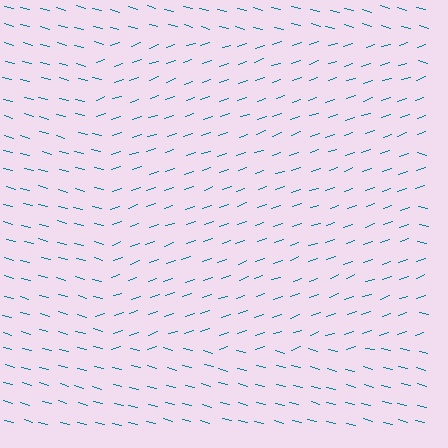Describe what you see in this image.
The image is filled with small teal line segments. A rectangle region in the image has lines oriented differently from the surrounding lines, creating a visible texture boundary.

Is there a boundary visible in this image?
Yes, there is a texture boundary formed by a change in line orientation.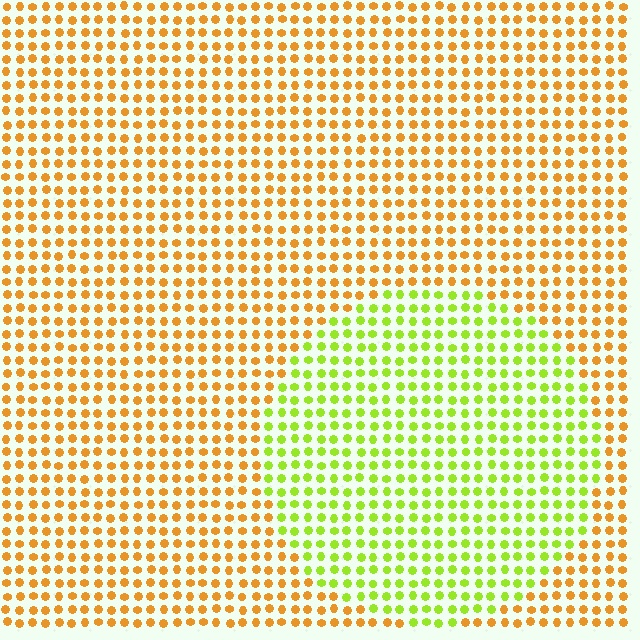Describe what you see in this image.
The image is filled with small orange elements in a uniform arrangement. A circle-shaped region is visible where the elements are tinted to a slightly different hue, forming a subtle color boundary.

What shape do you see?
I see a circle.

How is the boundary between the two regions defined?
The boundary is defined purely by a slight shift in hue (about 52 degrees). Spacing, size, and orientation are identical on both sides.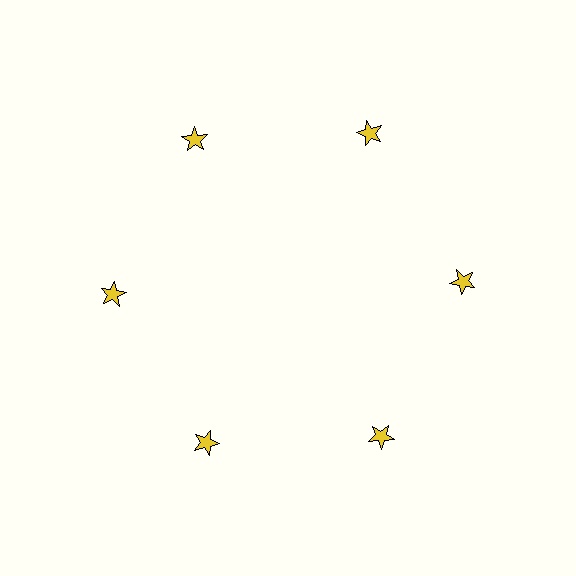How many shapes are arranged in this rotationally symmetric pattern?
There are 6 shapes, arranged in 6 groups of 1.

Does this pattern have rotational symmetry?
Yes, this pattern has 6-fold rotational symmetry. It looks the same after rotating 60 degrees around the center.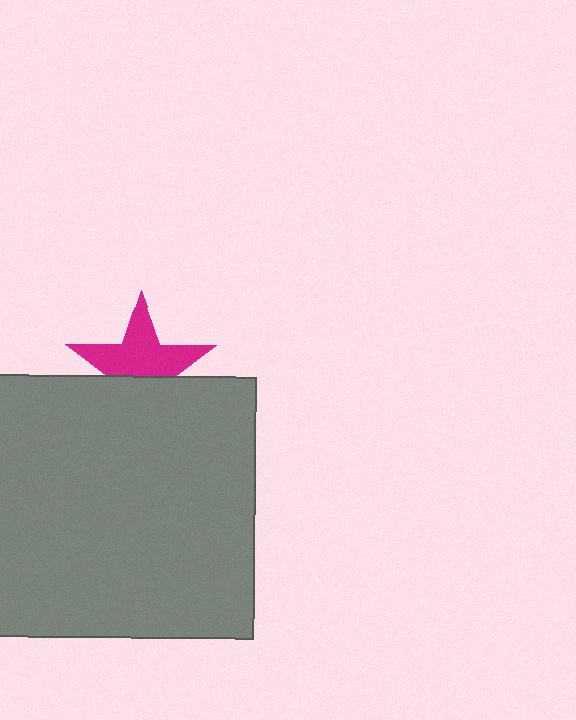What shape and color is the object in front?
The object in front is a gray square.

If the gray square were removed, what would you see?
You would see the complete magenta star.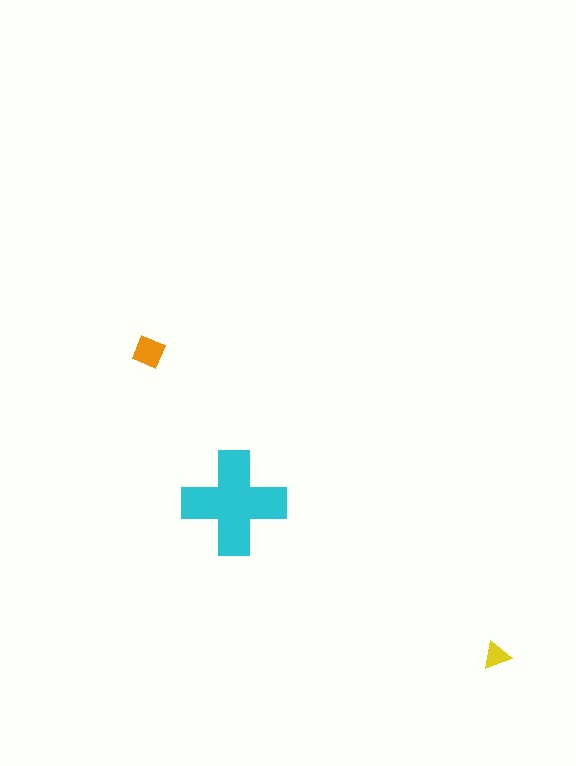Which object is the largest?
The cyan cross.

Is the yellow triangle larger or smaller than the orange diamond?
Smaller.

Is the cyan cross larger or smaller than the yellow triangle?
Larger.